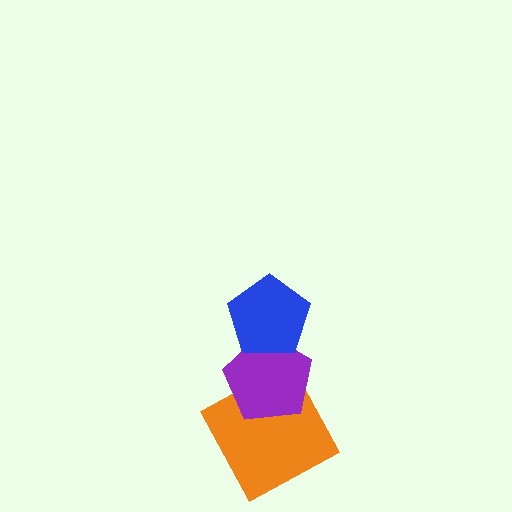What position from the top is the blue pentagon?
The blue pentagon is 1st from the top.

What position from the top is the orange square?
The orange square is 3rd from the top.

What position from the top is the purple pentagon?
The purple pentagon is 2nd from the top.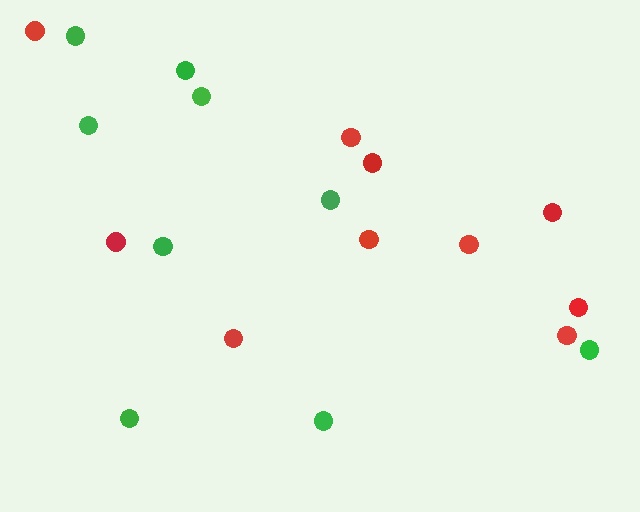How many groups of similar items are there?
There are 2 groups: one group of red circles (10) and one group of green circles (9).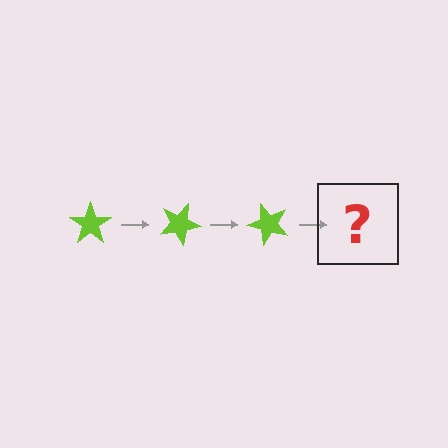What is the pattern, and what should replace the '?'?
The pattern is that the star rotates 25 degrees each step. The '?' should be a lime star rotated 75 degrees.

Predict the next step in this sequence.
The next step is a lime star rotated 75 degrees.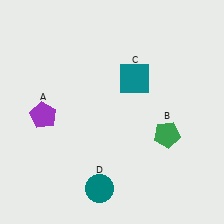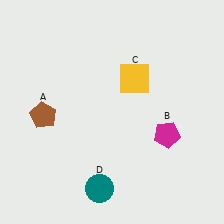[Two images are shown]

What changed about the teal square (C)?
In Image 1, C is teal. In Image 2, it changed to yellow.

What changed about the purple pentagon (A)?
In Image 1, A is purple. In Image 2, it changed to brown.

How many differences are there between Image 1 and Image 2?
There are 3 differences between the two images.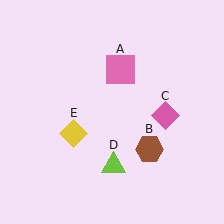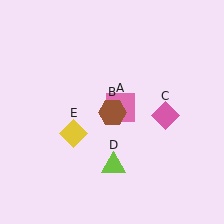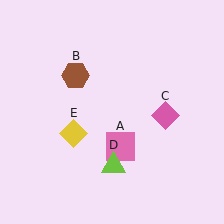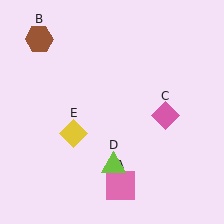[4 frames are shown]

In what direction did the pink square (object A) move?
The pink square (object A) moved down.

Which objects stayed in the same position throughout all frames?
Pink diamond (object C) and lime triangle (object D) and yellow diamond (object E) remained stationary.